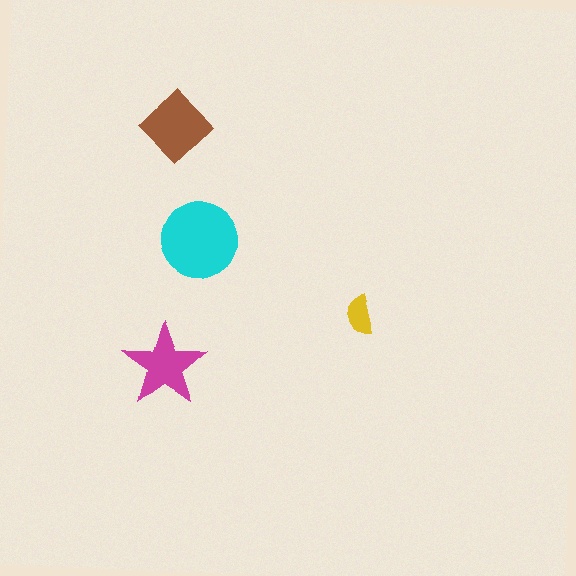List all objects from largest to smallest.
The cyan circle, the brown diamond, the magenta star, the yellow semicircle.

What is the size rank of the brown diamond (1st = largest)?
2nd.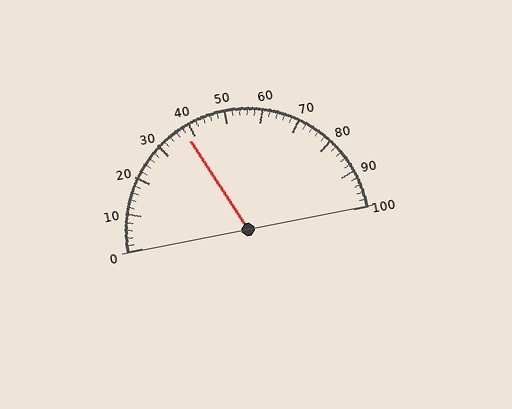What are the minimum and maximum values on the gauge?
The gauge ranges from 0 to 100.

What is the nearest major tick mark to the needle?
The nearest major tick mark is 40.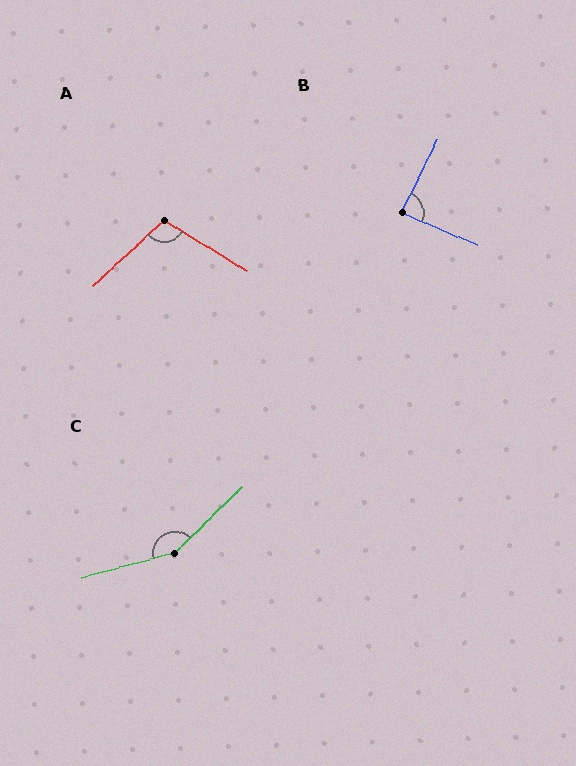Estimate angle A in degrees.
Approximately 106 degrees.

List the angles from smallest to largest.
B (86°), A (106°), C (151°).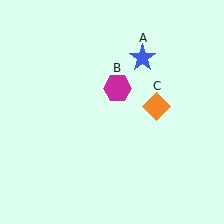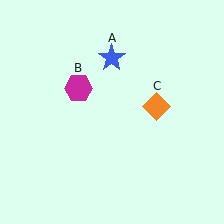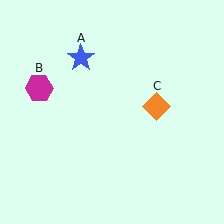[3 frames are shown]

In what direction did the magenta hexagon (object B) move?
The magenta hexagon (object B) moved left.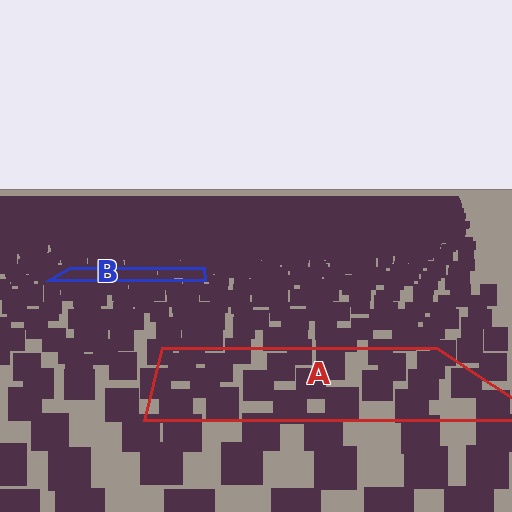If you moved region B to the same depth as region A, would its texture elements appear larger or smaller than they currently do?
They would appear larger. At a closer depth, the same texture elements are projected at a bigger on-screen size.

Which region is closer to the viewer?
Region A is closer. The texture elements there are larger and more spread out.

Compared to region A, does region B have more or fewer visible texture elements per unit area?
Region B has more texture elements per unit area — they are packed more densely because it is farther away.